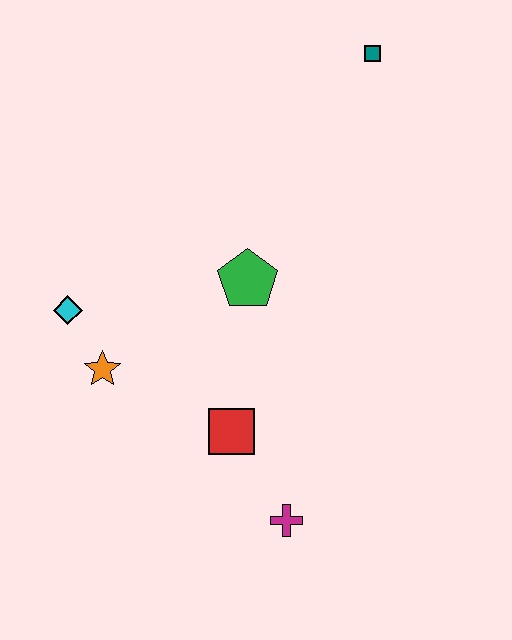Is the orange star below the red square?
No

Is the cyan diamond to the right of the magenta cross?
No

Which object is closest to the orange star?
The cyan diamond is closest to the orange star.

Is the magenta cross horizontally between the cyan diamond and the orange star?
No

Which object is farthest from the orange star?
The teal square is farthest from the orange star.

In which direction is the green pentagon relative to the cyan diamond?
The green pentagon is to the right of the cyan diamond.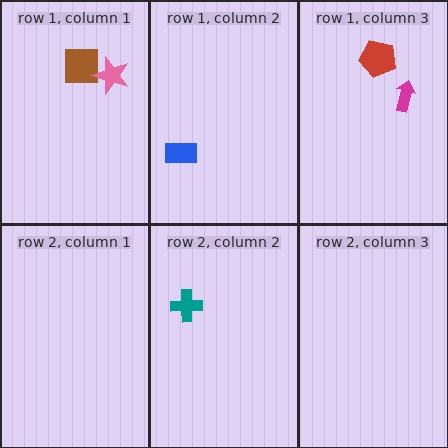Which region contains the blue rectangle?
The row 1, column 2 region.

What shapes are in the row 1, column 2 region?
The blue rectangle.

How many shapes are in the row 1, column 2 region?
1.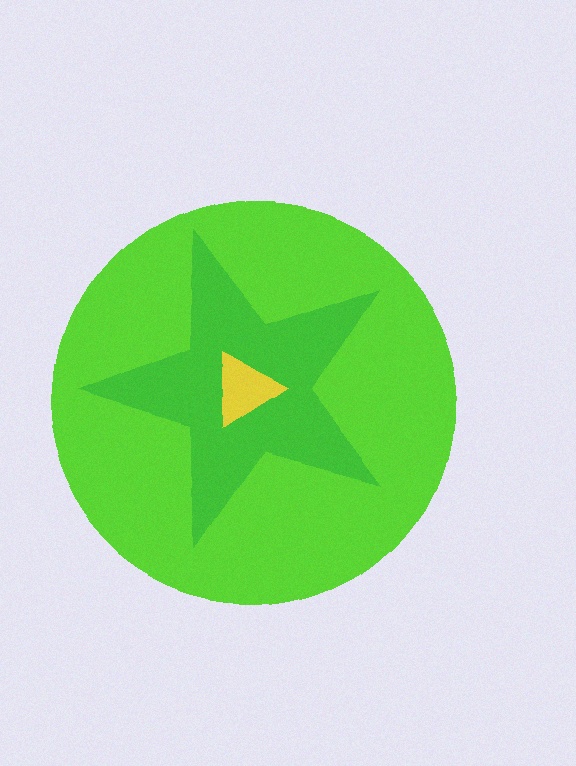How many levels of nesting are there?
3.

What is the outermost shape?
The lime circle.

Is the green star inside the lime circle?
Yes.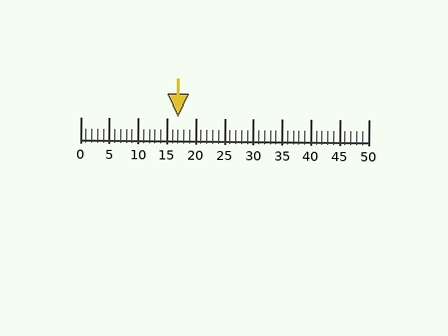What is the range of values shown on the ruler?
The ruler shows values from 0 to 50.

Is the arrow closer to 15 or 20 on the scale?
The arrow is closer to 15.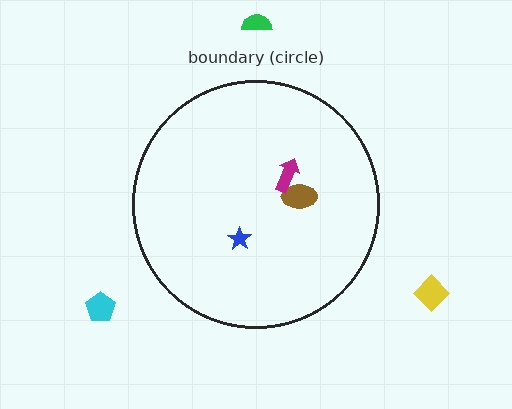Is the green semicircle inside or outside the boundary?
Outside.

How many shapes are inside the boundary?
3 inside, 3 outside.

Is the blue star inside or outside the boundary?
Inside.